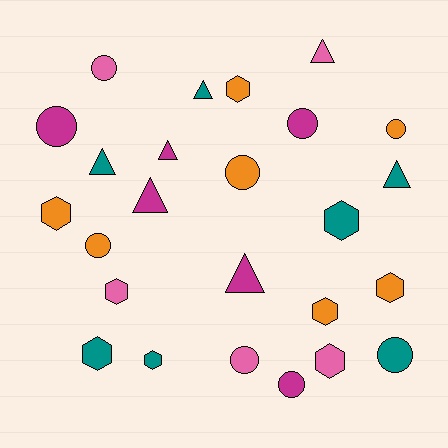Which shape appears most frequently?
Circle, with 9 objects.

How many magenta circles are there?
There are 3 magenta circles.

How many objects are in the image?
There are 25 objects.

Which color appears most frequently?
Teal, with 7 objects.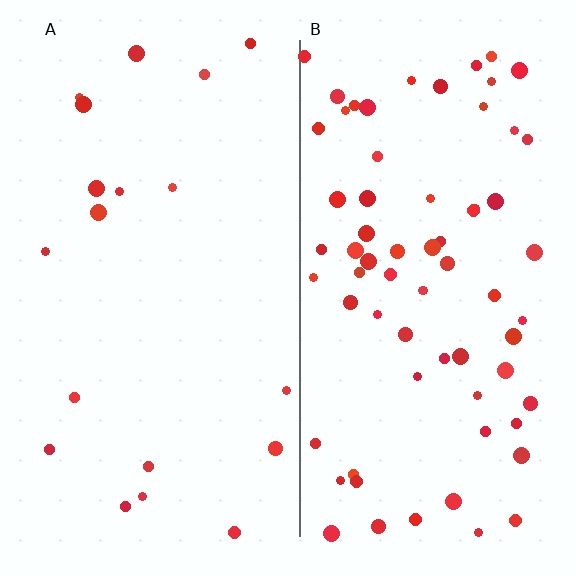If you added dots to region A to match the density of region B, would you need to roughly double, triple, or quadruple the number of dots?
Approximately quadruple.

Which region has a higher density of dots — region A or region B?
B (the right).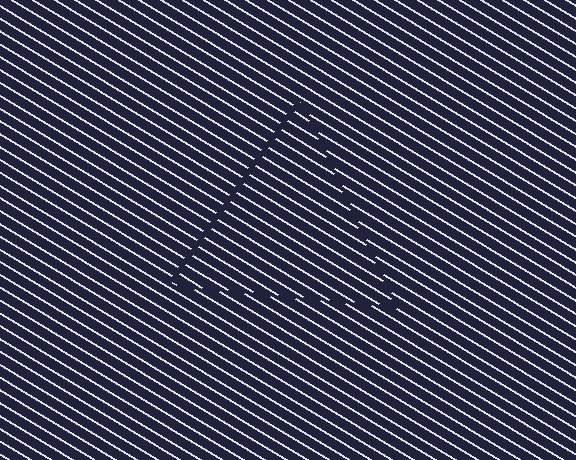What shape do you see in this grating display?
An illusory triangle. The interior of the shape contains the same grating, shifted by half a period — the contour is defined by the phase discontinuity where line-ends from the inner and outer gratings abut.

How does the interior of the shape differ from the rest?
The interior of the shape contains the same grating, shifted by half a period — the contour is defined by the phase discontinuity where line-ends from the inner and outer gratings abut.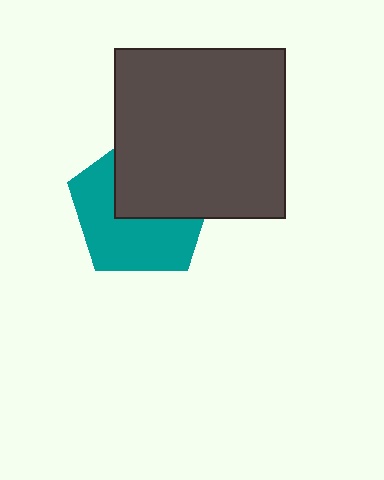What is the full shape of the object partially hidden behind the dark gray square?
The partially hidden object is a teal pentagon.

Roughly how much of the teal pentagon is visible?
About half of it is visible (roughly 54%).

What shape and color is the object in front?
The object in front is a dark gray square.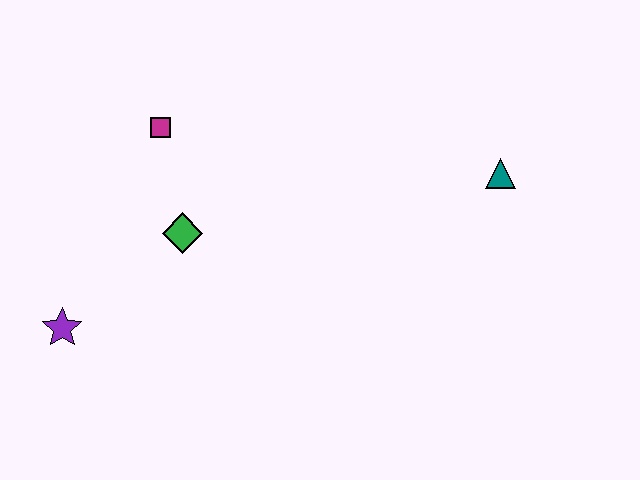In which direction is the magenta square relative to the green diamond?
The magenta square is above the green diamond.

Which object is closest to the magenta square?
The green diamond is closest to the magenta square.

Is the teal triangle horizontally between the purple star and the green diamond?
No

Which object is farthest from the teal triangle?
The purple star is farthest from the teal triangle.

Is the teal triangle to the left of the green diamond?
No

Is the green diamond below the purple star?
No